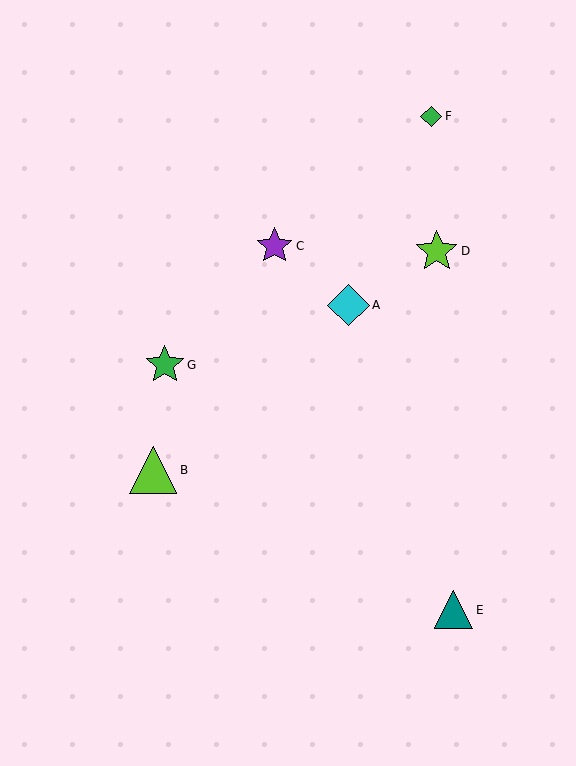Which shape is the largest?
The lime triangle (labeled B) is the largest.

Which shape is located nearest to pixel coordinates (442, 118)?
The green diamond (labeled F) at (431, 116) is nearest to that location.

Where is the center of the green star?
The center of the green star is at (165, 365).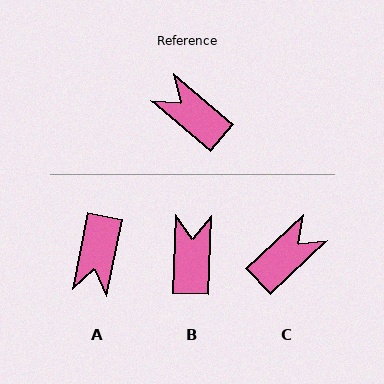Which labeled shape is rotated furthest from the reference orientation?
A, about 119 degrees away.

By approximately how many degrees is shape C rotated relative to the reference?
Approximately 96 degrees clockwise.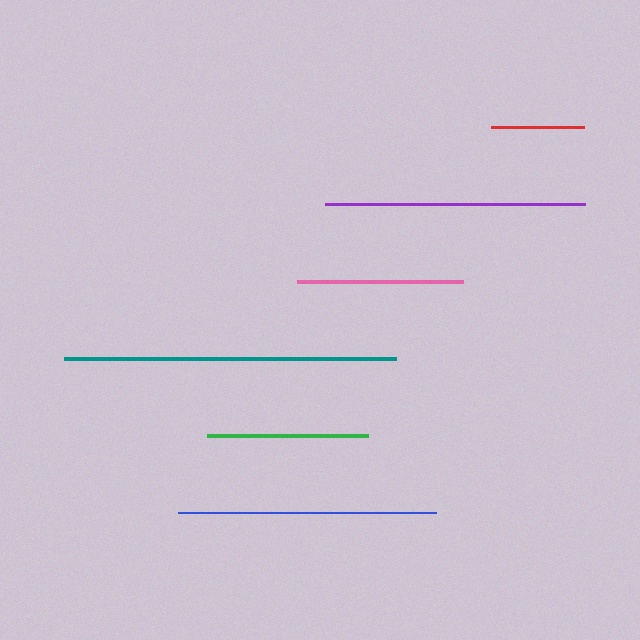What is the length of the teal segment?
The teal segment is approximately 332 pixels long.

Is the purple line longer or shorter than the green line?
The purple line is longer than the green line.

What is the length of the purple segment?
The purple segment is approximately 260 pixels long.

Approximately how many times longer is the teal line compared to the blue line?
The teal line is approximately 1.3 times the length of the blue line.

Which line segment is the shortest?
The red line is the shortest at approximately 93 pixels.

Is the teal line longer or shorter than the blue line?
The teal line is longer than the blue line.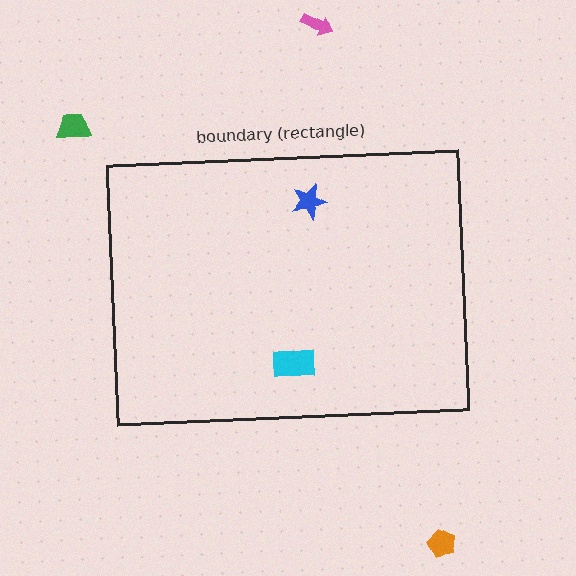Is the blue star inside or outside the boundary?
Inside.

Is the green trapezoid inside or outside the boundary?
Outside.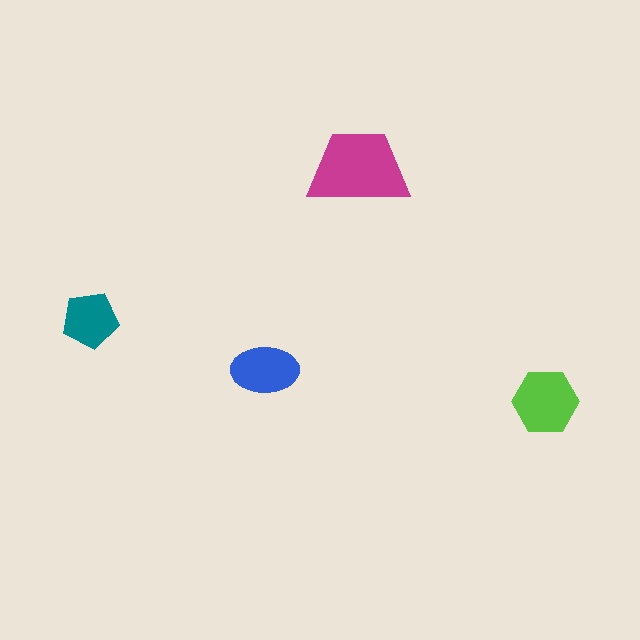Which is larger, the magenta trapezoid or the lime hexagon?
The magenta trapezoid.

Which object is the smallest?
The teal pentagon.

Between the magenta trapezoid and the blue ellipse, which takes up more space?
The magenta trapezoid.